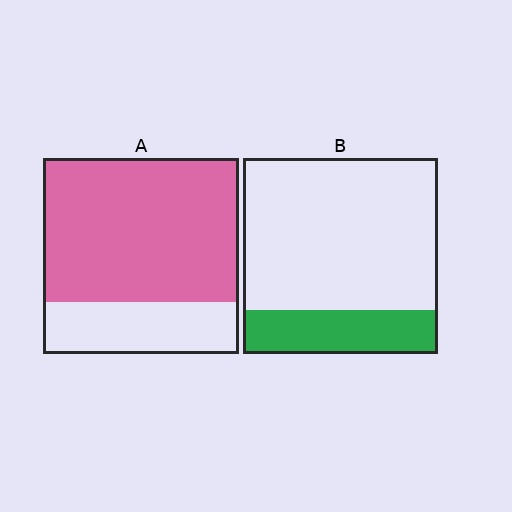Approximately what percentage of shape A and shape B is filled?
A is approximately 75% and B is approximately 20%.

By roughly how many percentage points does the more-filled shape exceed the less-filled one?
By roughly 50 percentage points (A over B).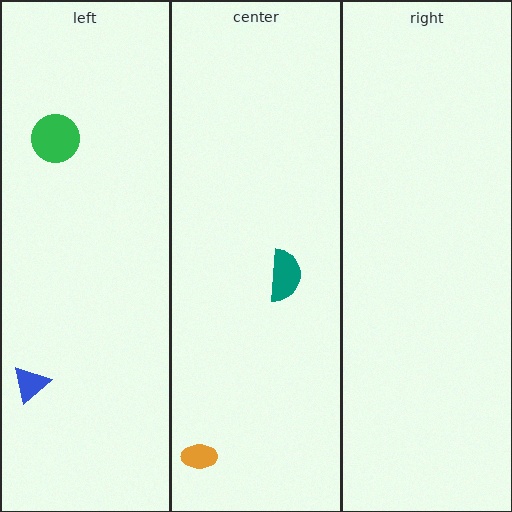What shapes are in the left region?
The blue triangle, the green circle.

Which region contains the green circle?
The left region.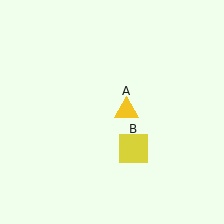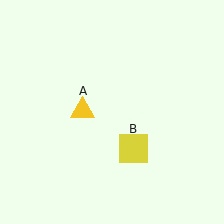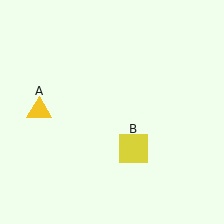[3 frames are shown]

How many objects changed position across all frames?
1 object changed position: yellow triangle (object A).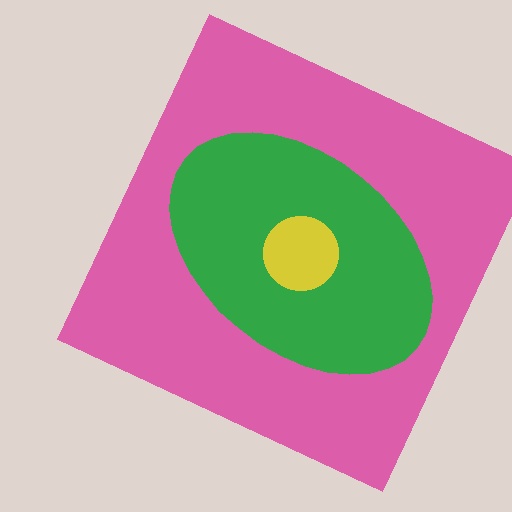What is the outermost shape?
The pink square.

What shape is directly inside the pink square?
The green ellipse.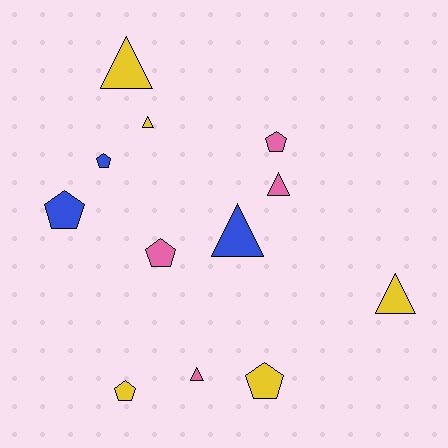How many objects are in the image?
There are 12 objects.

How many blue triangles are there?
There is 1 blue triangle.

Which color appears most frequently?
Yellow, with 5 objects.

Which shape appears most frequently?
Pentagon, with 6 objects.